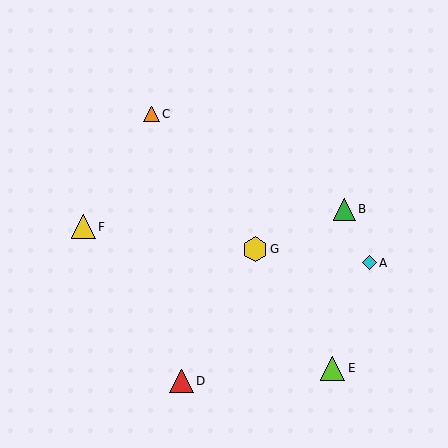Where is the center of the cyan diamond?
The center of the cyan diamond is at (369, 263).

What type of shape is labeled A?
Shape A is a cyan diamond.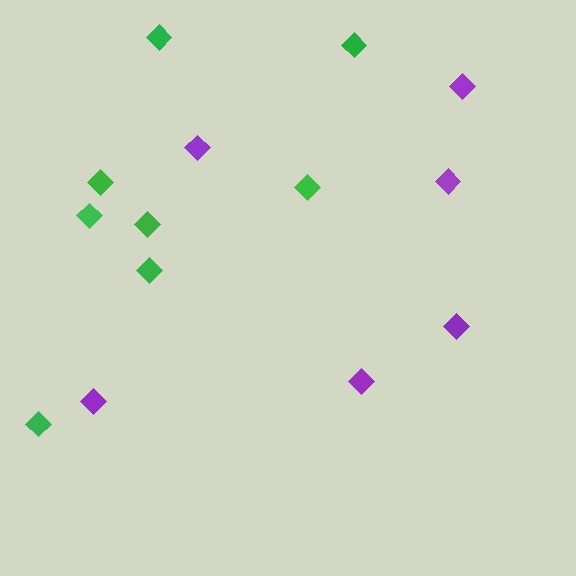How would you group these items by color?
There are 2 groups: one group of purple diamonds (6) and one group of green diamonds (8).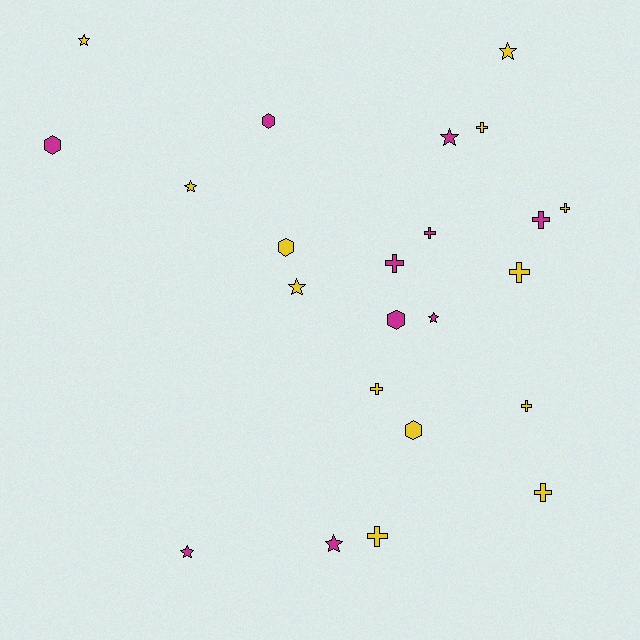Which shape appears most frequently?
Cross, with 10 objects.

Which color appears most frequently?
Yellow, with 13 objects.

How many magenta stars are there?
There are 4 magenta stars.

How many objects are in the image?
There are 23 objects.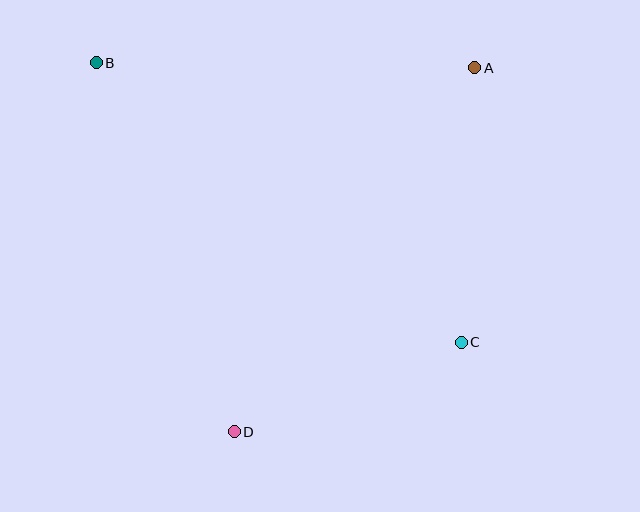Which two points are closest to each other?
Points C and D are closest to each other.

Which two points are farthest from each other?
Points B and C are farthest from each other.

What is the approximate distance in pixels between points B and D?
The distance between B and D is approximately 394 pixels.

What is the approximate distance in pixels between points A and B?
The distance between A and B is approximately 379 pixels.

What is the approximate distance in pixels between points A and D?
The distance between A and D is approximately 436 pixels.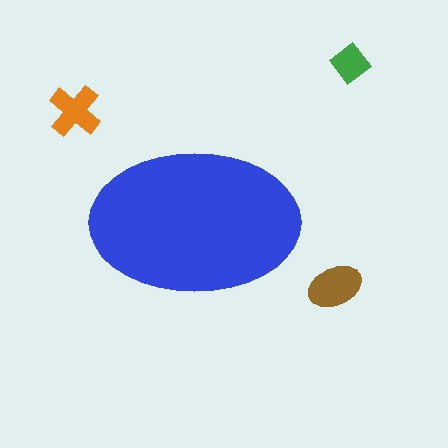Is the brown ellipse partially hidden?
No, the brown ellipse is fully visible.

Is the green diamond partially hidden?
No, the green diamond is fully visible.